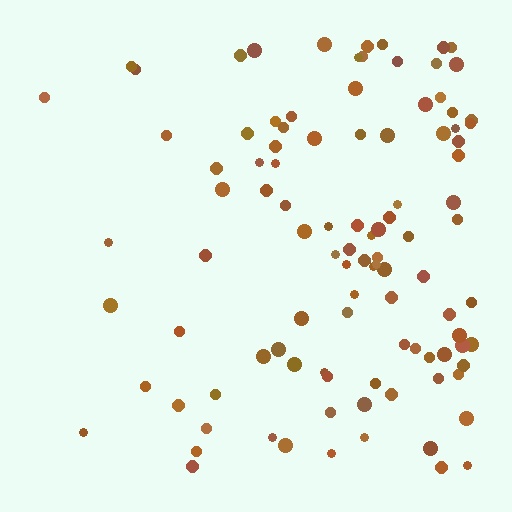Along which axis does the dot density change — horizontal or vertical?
Horizontal.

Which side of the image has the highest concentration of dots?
The right.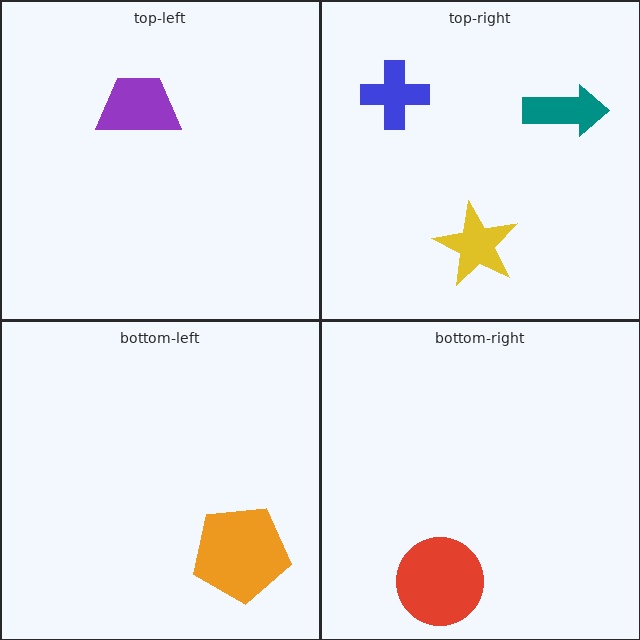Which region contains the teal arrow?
The top-right region.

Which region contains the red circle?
The bottom-right region.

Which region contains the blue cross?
The top-right region.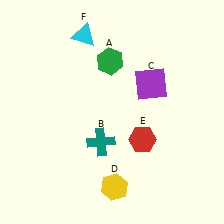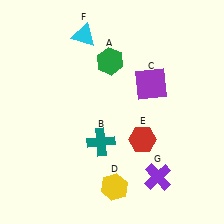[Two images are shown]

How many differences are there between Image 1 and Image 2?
There is 1 difference between the two images.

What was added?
A purple cross (G) was added in Image 2.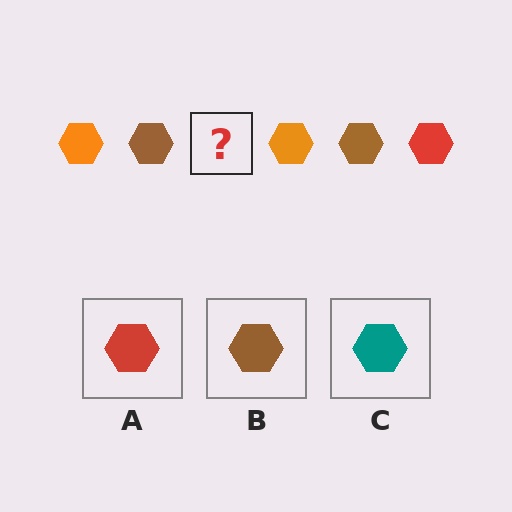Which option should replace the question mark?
Option A.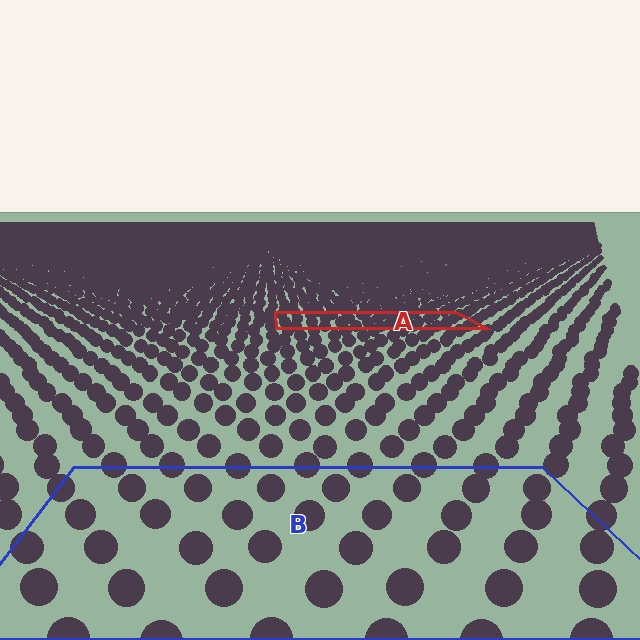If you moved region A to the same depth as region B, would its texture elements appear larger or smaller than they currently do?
They would appear larger. At a closer depth, the same texture elements are projected at a bigger on-screen size.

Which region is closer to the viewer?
Region B is closer. The texture elements there are larger and more spread out.